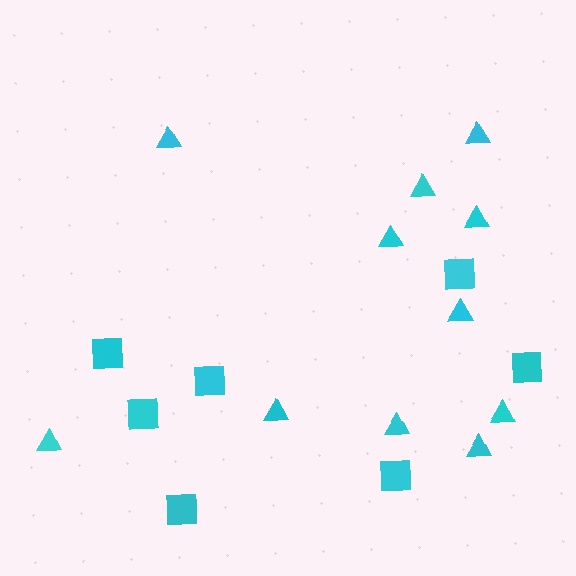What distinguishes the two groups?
There are 2 groups: one group of triangles (11) and one group of squares (7).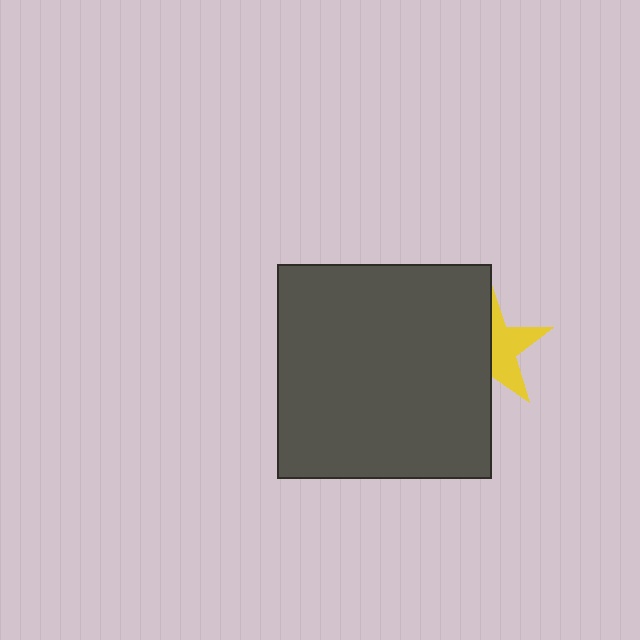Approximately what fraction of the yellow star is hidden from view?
Roughly 53% of the yellow star is hidden behind the dark gray square.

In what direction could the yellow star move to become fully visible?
The yellow star could move right. That would shift it out from behind the dark gray square entirely.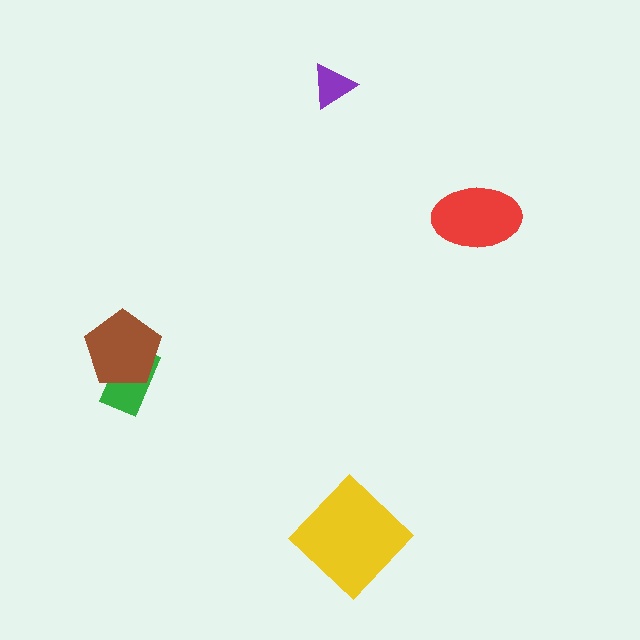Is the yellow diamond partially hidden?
No, no other shape covers it.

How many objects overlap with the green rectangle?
1 object overlaps with the green rectangle.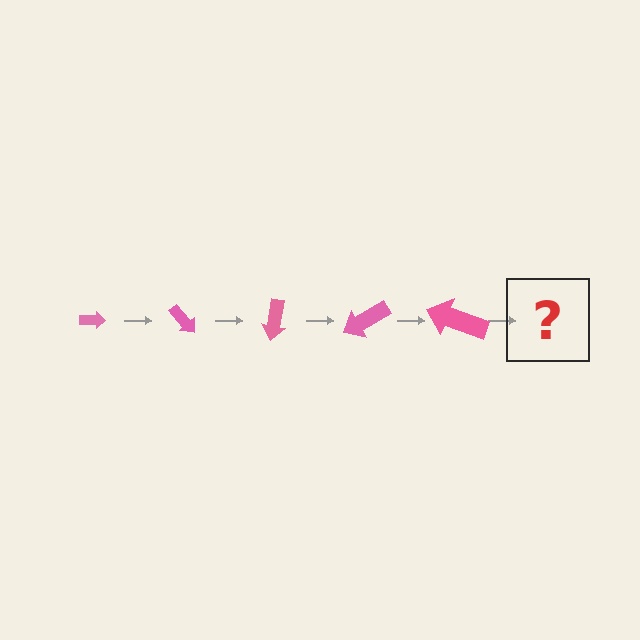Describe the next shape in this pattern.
It should be an arrow, larger than the previous one and rotated 250 degrees from the start.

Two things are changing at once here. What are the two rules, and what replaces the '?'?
The two rules are that the arrow grows larger each step and it rotates 50 degrees each step. The '?' should be an arrow, larger than the previous one and rotated 250 degrees from the start.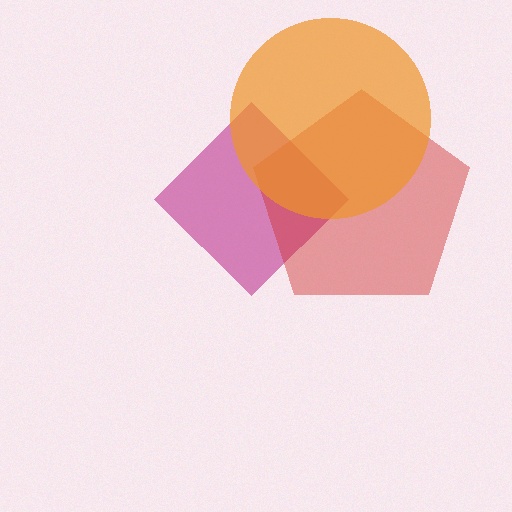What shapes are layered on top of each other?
The layered shapes are: a magenta diamond, a red pentagon, an orange circle.